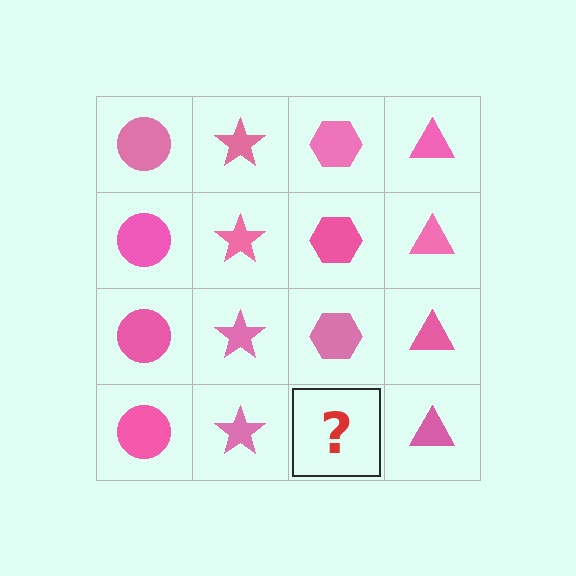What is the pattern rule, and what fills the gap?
The rule is that each column has a consistent shape. The gap should be filled with a pink hexagon.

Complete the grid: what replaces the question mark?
The question mark should be replaced with a pink hexagon.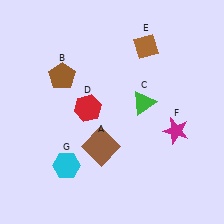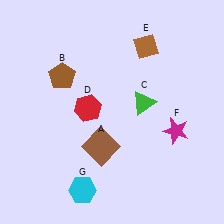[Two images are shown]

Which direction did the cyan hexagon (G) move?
The cyan hexagon (G) moved down.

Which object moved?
The cyan hexagon (G) moved down.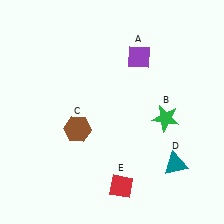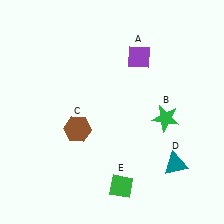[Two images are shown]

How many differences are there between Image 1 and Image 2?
There is 1 difference between the two images.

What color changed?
The diamond (E) changed from red in Image 1 to green in Image 2.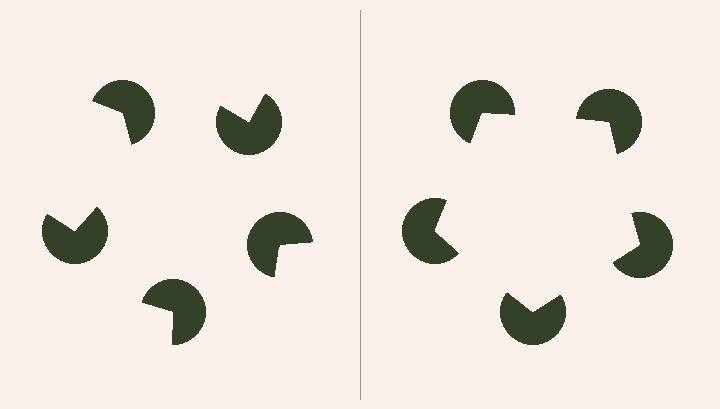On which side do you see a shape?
An illusory pentagon appears on the right side. On the left side the wedge cuts are rotated, so no coherent shape forms.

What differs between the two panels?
The pac-man discs are positioned identically on both sides; only the wedge orientations differ. On the right they align to a pentagon; on the left they are misaligned.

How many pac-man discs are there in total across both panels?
10 — 5 on each side.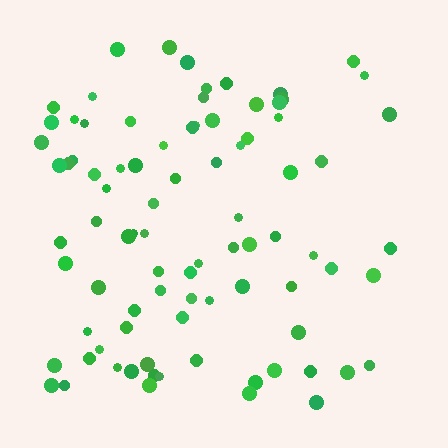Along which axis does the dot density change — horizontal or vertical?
Horizontal.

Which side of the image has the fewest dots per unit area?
The right.